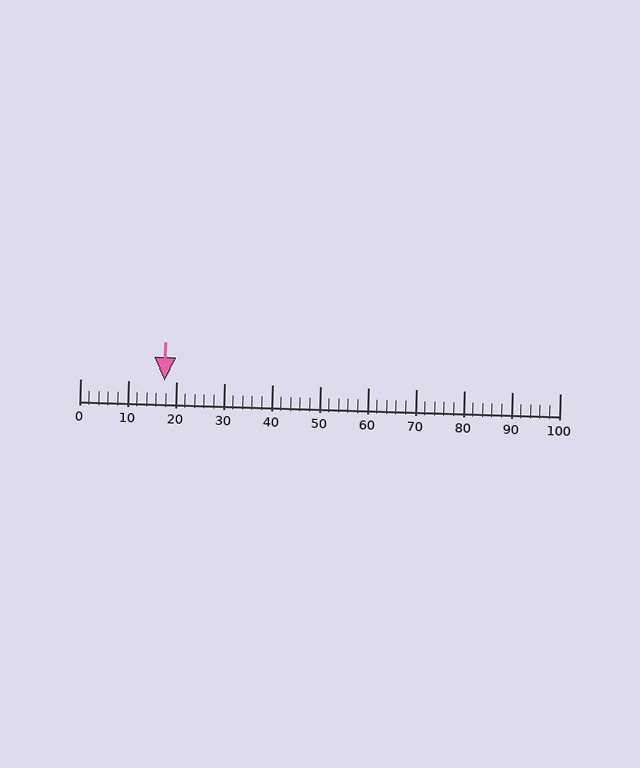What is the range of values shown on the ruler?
The ruler shows values from 0 to 100.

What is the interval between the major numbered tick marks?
The major tick marks are spaced 10 units apart.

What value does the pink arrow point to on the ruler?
The pink arrow points to approximately 18.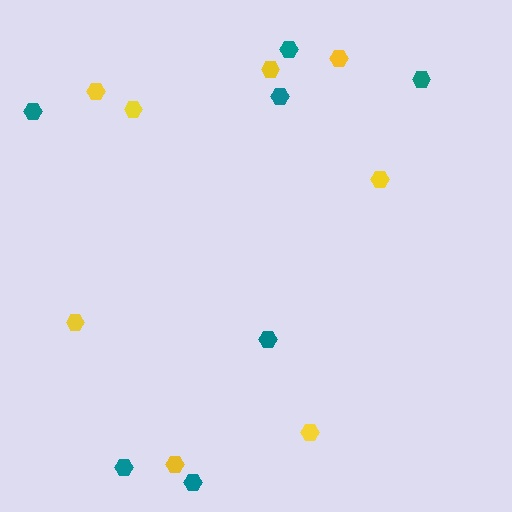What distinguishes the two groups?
There are 2 groups: one group of yellow hexagons (8) and one group of teal hexagons (7).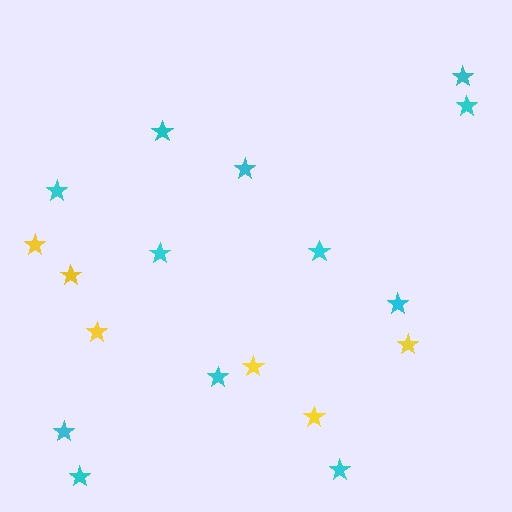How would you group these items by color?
There are 2 groups: one group of yellow stars (6) and one group of cyan stars (12).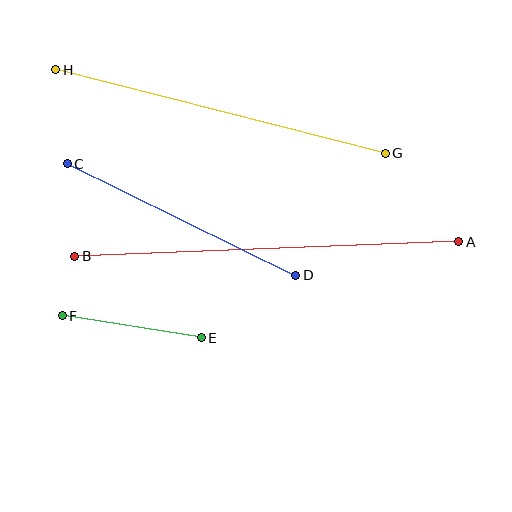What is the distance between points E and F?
The distance is approximately 141 pixels.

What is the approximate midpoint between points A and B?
The midpoint is at approximately (267, 249) pixels.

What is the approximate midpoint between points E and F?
The midpoint is at approximately (132, 327) pixels.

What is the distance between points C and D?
The distance is approximately 254 pixels.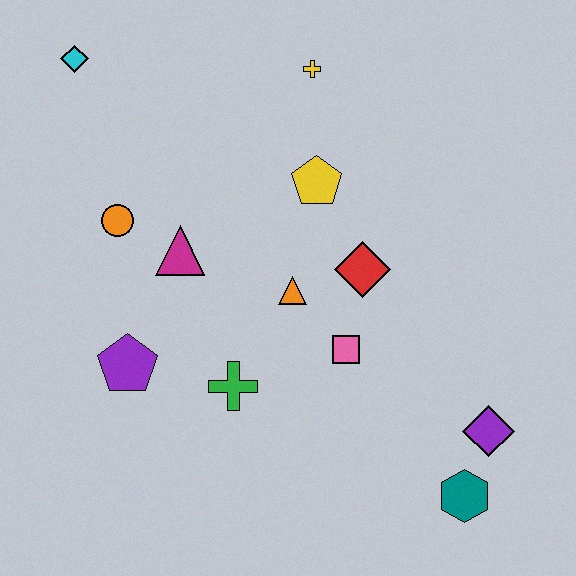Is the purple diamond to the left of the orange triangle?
No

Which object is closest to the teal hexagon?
The purple diamond is closest to the teal hexagon.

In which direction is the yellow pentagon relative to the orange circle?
The yellow pentagon is to the right of the orange circle.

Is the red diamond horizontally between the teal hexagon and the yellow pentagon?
Yes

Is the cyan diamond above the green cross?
Yes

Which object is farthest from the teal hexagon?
The cyan diamond is farthest from the teal hexagon.